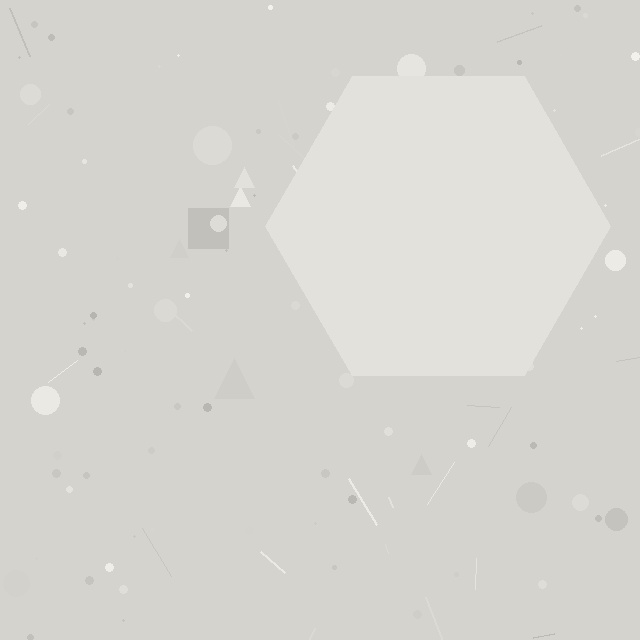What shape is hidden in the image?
A hexagon is hidden in the image.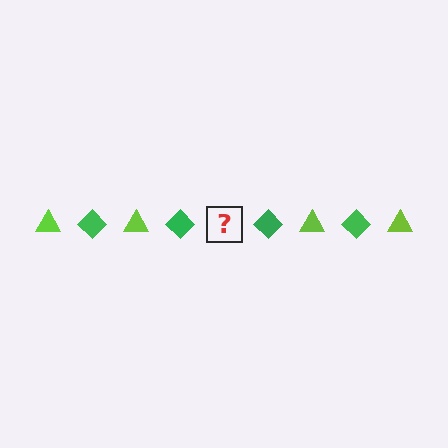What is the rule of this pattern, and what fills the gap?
The rule is that the pattern alternates between lime triangle and green diamond. The gap should be filled with a lime triangle.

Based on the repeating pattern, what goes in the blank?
The blank should be a lime triangle.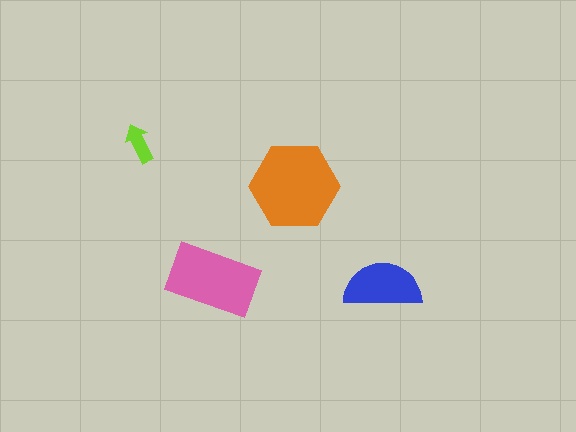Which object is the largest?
The orange hexagon.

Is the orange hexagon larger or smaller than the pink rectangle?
Larger.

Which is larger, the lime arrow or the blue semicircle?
The blue semicircle.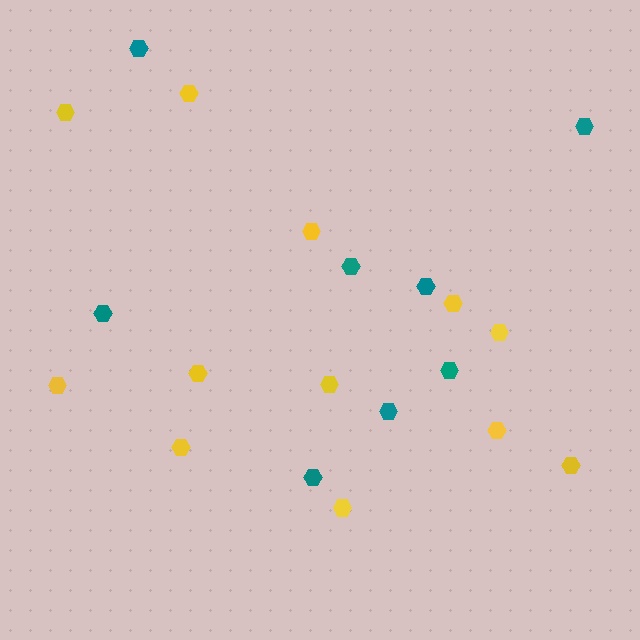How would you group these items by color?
There are 2 groups: one group of teal hexagons (8) and one group of yellow hexagons (12).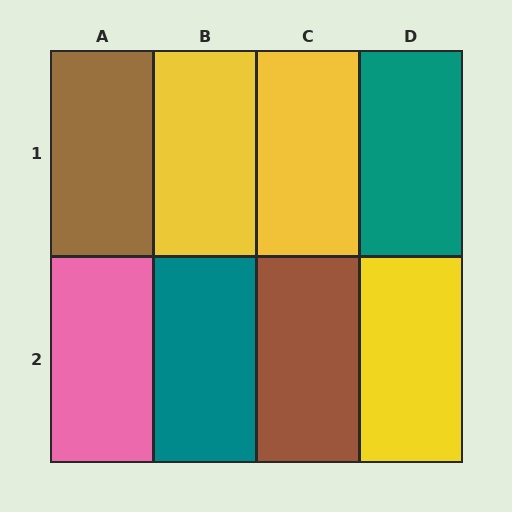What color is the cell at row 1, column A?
Brown.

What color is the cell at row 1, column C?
Yellow.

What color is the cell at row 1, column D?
Teal.